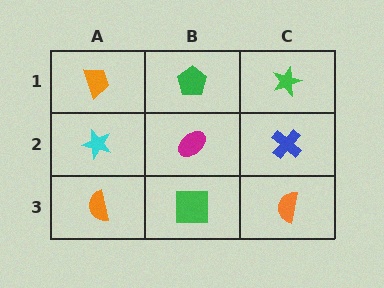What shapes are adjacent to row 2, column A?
An orange trapezoid (row 1, column A), an orange semicircle (row 3, column A), a magenta ellipse (row 2, column B).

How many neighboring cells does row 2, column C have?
3.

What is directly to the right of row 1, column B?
A green star.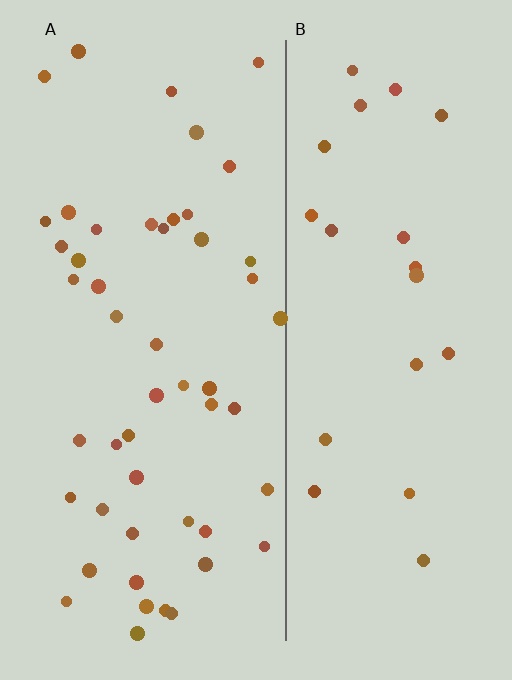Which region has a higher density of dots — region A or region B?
A (the left).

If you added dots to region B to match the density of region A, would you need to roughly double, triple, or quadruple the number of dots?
Approximately double.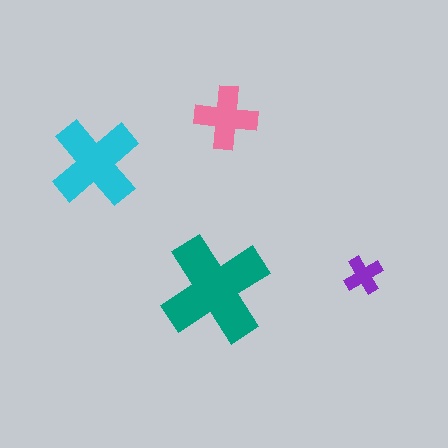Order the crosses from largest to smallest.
the teal one, the cyan one, the pink one, the purple one.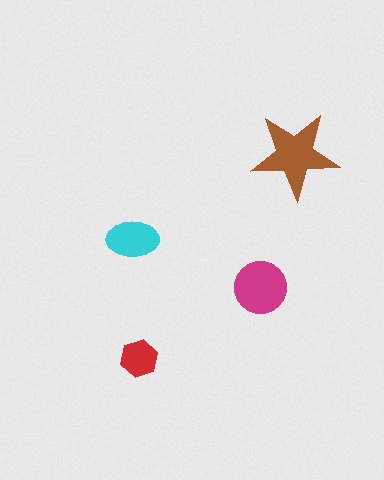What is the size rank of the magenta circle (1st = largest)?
2nd.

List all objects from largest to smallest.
The brown star, the magenta circle, the cyan ellipse, the red hexagon.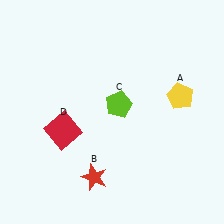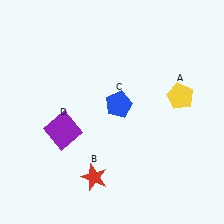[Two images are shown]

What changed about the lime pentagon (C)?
In Image 1, C is lime. In Image 2, it changed to blue.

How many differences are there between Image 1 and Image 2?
There are 2 differences between the two images.